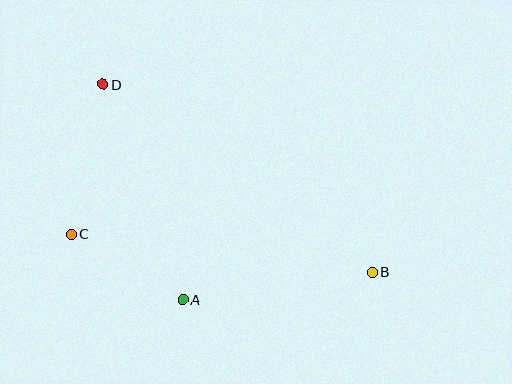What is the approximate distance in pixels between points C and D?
The distance between C and D is approximately 153 pixels.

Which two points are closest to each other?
Points A and C are closest to each other.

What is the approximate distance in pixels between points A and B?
The distance between A and B is approximately 192 pixels.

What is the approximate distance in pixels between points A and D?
The distance between A and D is approximately 230 pixels.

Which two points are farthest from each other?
Points B and D are farthest from each other.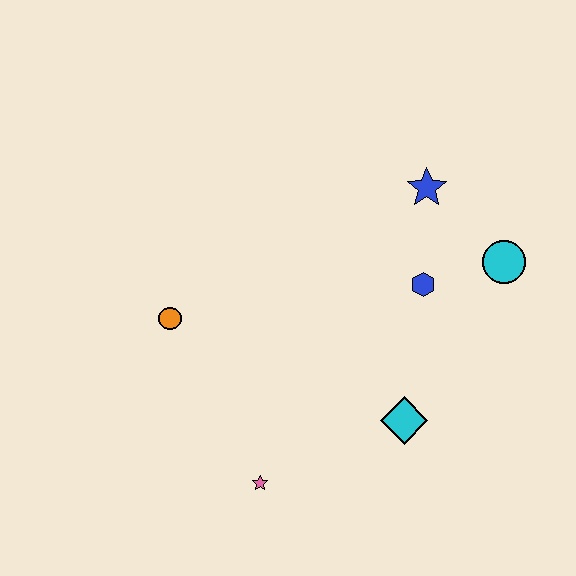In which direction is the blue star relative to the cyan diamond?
The blue star is above the cyan diamond.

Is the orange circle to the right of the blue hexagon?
No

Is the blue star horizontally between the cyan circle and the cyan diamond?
Yes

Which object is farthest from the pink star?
The blue star is farthest from the pink star.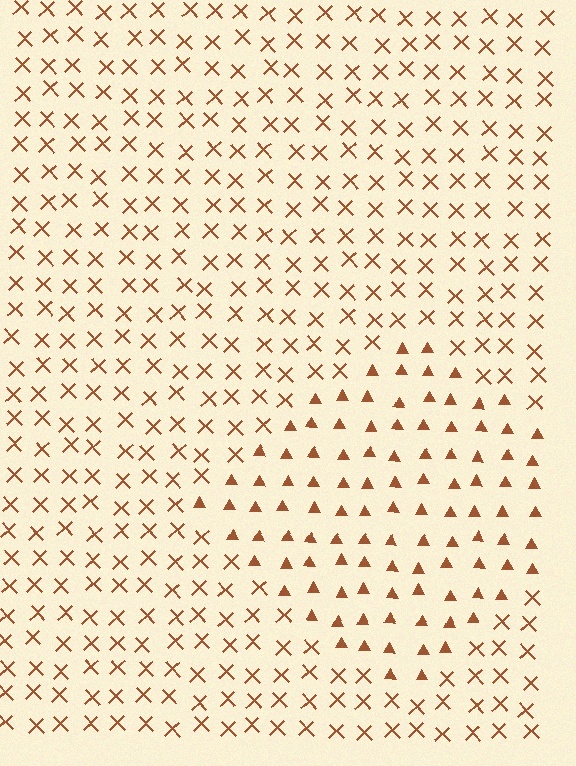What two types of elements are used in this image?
The image uses triangles inside the diamond region and X marks outside it.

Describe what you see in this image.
The image is filled with small brown elements arranged in a uniform grid. A diamond-shaped region contains triangles, while the surrounding area contains X marks. The boundary is defined purely by the change in element shape.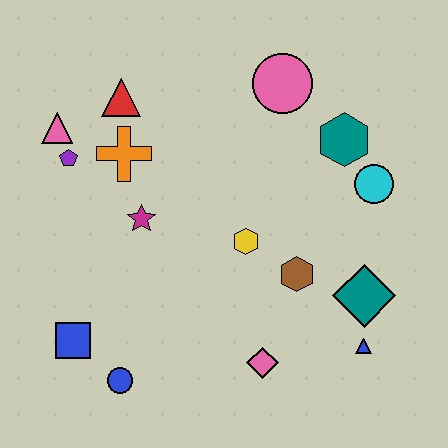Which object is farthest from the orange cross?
The blue triangle is farthest from the orange cross.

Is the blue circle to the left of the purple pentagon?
No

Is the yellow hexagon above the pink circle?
No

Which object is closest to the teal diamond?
The blue triangle is closest to the teal diamond.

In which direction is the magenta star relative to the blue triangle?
The magenta star is to the left of the blue triangle.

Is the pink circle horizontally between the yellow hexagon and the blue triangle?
Yes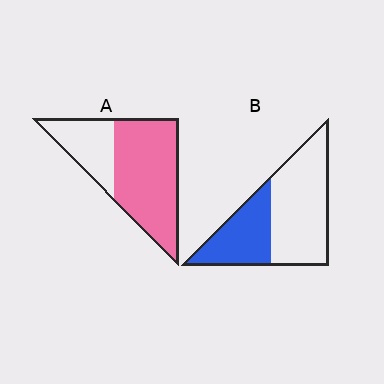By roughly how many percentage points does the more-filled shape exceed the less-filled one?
By roughly 30 percentage points (A over B).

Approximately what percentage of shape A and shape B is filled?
A is approximately 70% and B is approximately 35%.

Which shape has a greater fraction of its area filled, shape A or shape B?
Shape A.